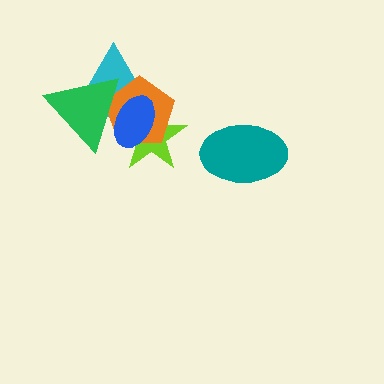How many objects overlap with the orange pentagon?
4 objects overlap with the orange pentagon.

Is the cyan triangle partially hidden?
Yes, it is partially covered by another shape.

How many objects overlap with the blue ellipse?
4 objects overlap with the blue ellipse.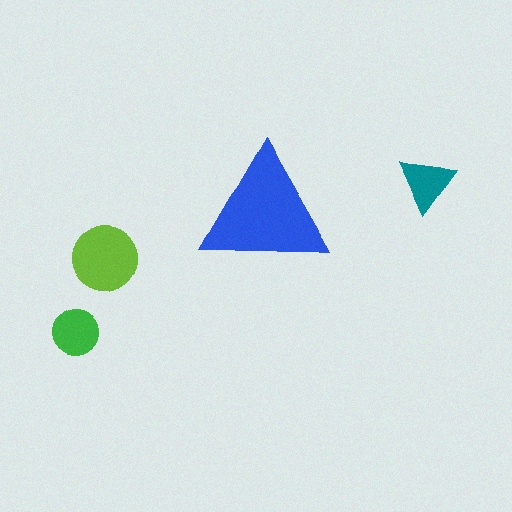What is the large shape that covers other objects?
A blue triangle.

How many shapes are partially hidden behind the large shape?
0 shapes are partially hidden.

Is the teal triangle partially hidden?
No, the teal triangle is fully visible.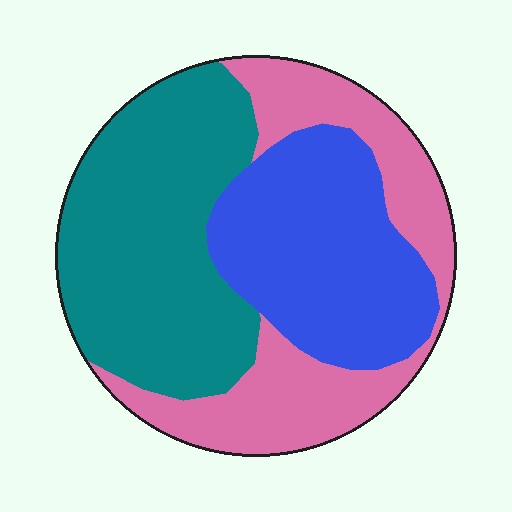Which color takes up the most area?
Teal, at roughly 40%.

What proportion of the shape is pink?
Pink takes up about one third (1/3) of the shape.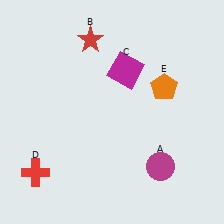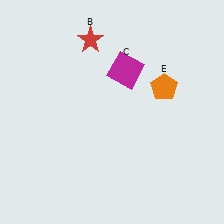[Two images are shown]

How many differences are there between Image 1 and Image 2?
There are 2 differences between the two images.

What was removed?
The magenta circle (A), the red cross (D) were removed in Image 2.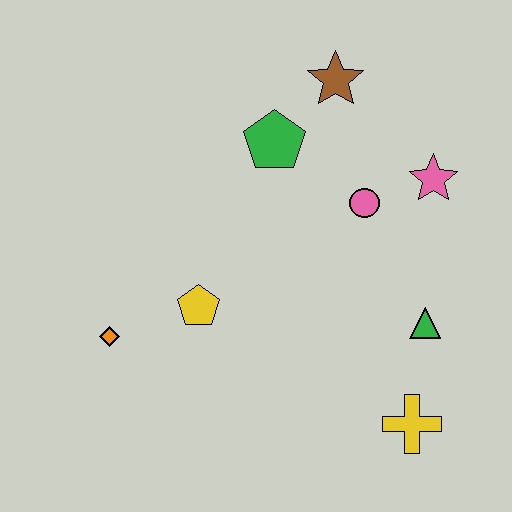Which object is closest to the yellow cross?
The green triangle is closest to the yellow cross.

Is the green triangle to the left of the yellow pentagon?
No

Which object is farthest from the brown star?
The yellow cross is farthest from the brown star.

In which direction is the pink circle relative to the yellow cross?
The pink circle is above the yellow cross.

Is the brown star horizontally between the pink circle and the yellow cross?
No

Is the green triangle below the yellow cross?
No